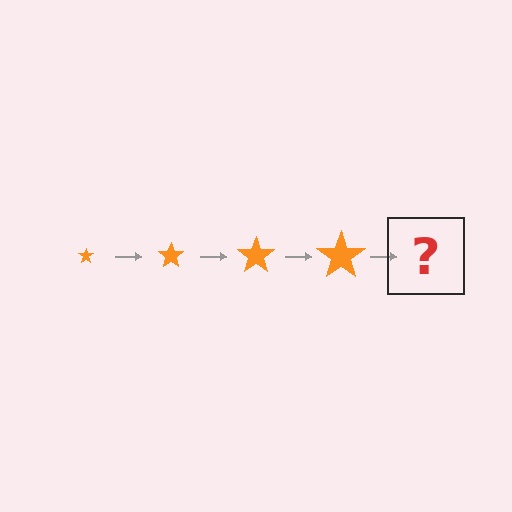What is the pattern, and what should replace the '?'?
The pattern is that the star gets progressively larger each step. The '?' should be an orange star, larger than the previous one.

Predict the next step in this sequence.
The next step is an orange star, larger than the previous one.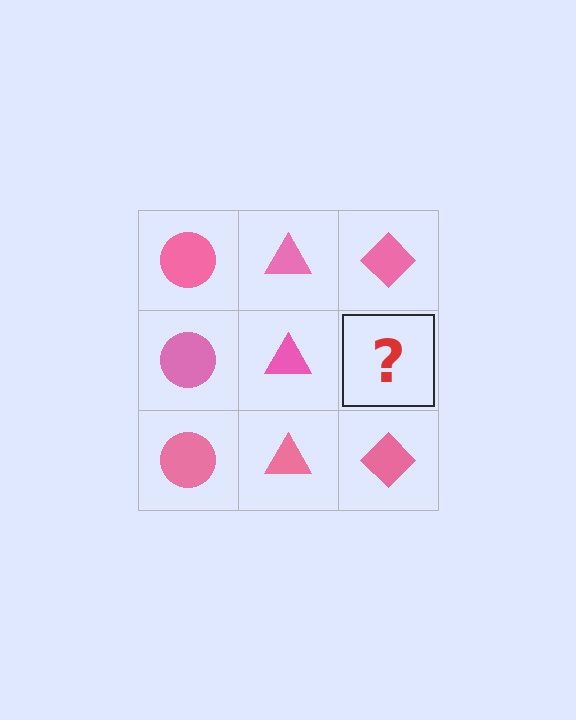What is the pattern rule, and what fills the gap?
The rule is that each column has a consistent shape. The gap should be filled with a pink diamond.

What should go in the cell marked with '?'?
The missing cell should contain a pink diamond.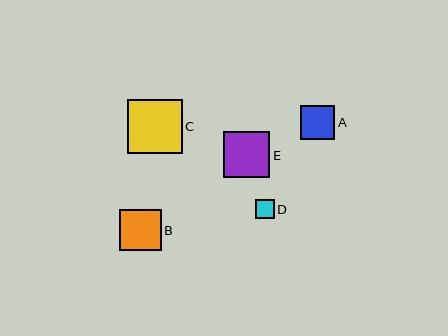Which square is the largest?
Square C is the largest with a size of approximately 54 pixels.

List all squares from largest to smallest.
From largest to smallest: C, E, B, A, D.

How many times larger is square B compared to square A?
Square B is approximately 1.2 times the size of square A.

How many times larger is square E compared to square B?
Square E is approximately 1.1 times the size of square B.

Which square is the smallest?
Square D is the smallest with a size of approximately 19 pixels.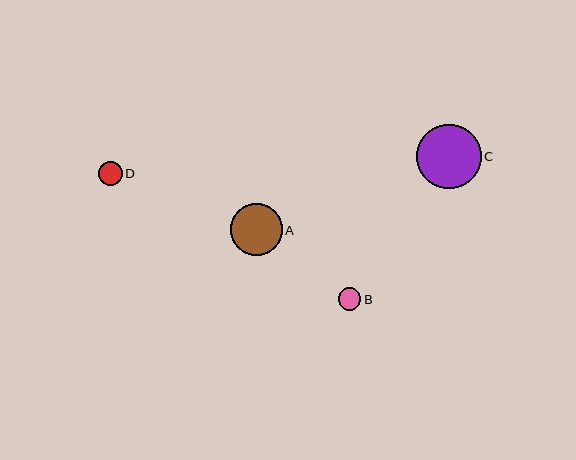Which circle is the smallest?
Circle B is the smallest with a size of approximately 23 pixels.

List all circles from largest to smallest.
From largest to smallest: C, A, D, B.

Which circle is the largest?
Circle C is the largest with a size of approximately 65 pixels.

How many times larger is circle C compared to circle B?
Circle C is approximately 2.8 times the size of circle B.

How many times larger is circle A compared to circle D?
Circle A is approximately 2.2 times the size of circle D.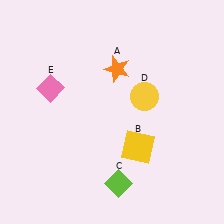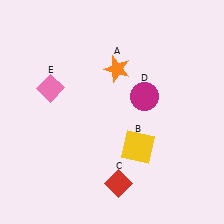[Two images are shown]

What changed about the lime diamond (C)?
In Image 1, C is lime. In Image 2, it changed to red.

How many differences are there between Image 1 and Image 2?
There are 2 differences between the two images.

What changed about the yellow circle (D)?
In Image 1, D is yellow. In Image 2, it changed to magenta.